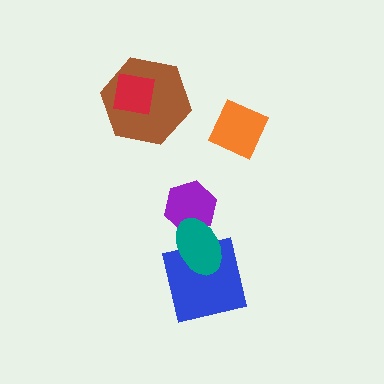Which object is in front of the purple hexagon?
The teal ellipse is in front of the purple hexagon.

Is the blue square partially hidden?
Yes, it is partially covered by another shape.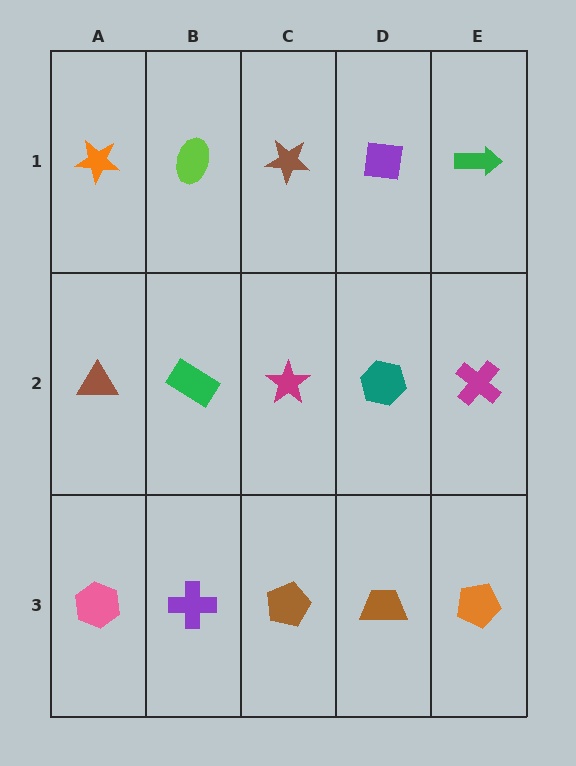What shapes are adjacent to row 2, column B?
A lime ellipse (row 1, column B), a purple cross (row 3, column B), a brown triangle (row 2, column A), a magenta star (row 2, column C).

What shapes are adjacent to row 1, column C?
A magenta star (row 2, column C), a lime ellipse (row 1, column B), a purple square (row 1, column D).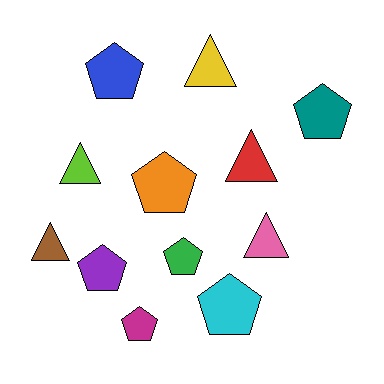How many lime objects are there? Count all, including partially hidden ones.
There is 1 lime object.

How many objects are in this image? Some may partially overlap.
There are 12 objects.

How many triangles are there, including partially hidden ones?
There are 5 triangles.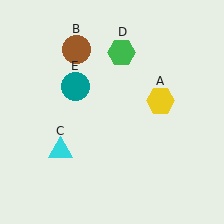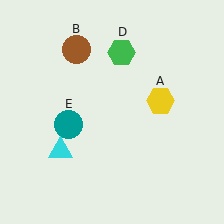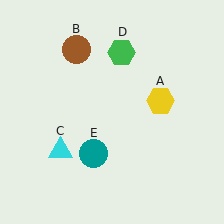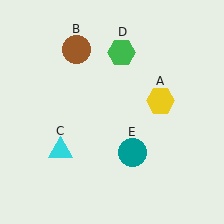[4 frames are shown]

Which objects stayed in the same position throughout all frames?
Yellow hexagon (object A) and brown circle (object B) and cyan triangle (object C) and green hexagon (object D) remained stationary.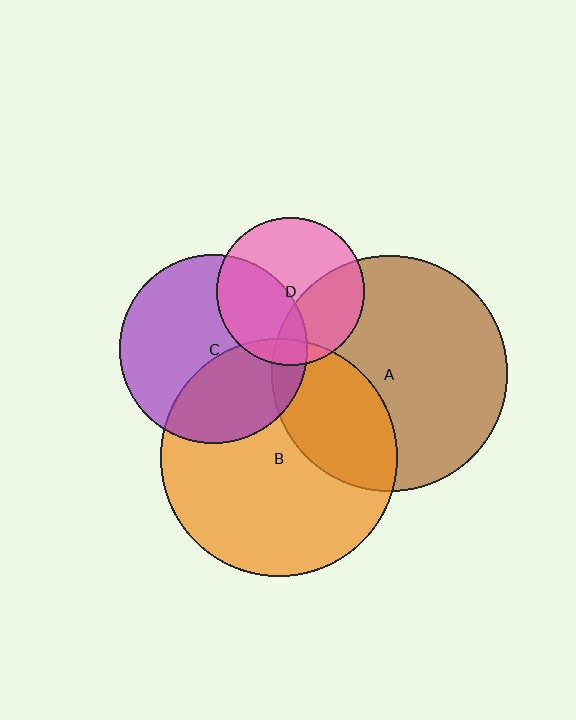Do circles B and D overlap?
Yes.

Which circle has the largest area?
Circle B (orange).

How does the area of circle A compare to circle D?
Approximately 2.5 times.